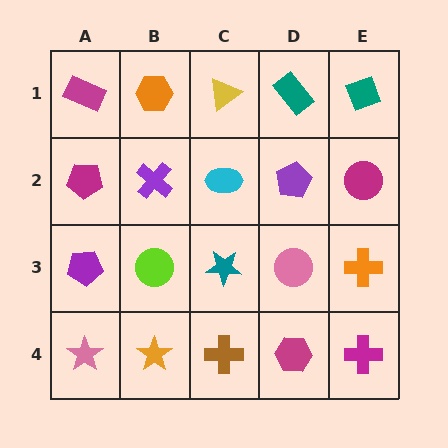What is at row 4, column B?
An orange star.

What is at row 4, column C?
A brown cross.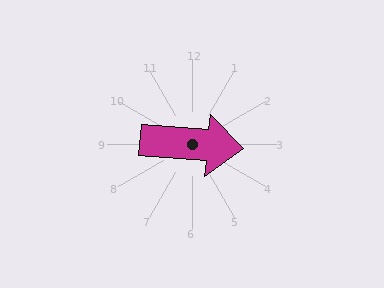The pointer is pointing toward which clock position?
Roughly 3 o'clock.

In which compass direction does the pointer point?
East.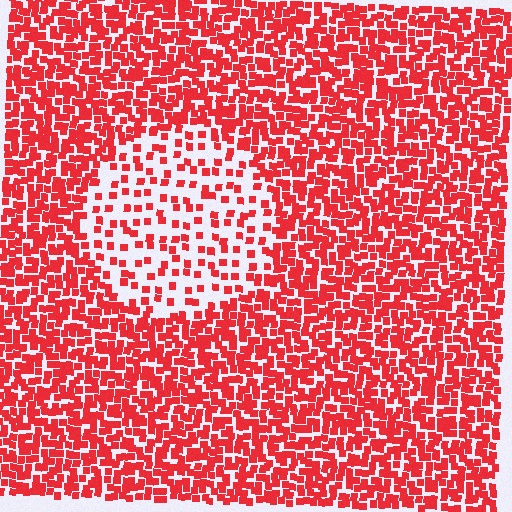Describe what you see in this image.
The image contains small red elements arranged at two different densities. A circle-shaped region is visible where the elements are less densely packed than the surrounding area.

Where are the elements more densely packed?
The elements are more densely packed outside the circle boundary.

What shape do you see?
I see a circle.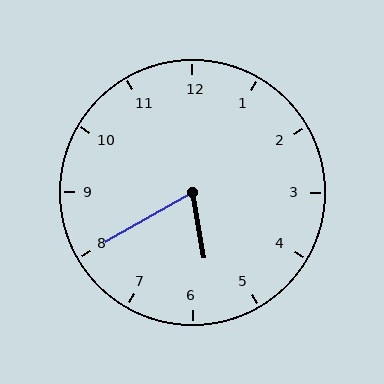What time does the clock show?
5:40.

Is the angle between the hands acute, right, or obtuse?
It is acute.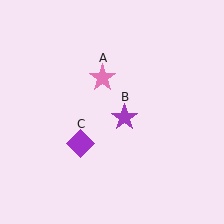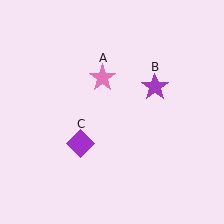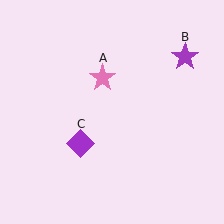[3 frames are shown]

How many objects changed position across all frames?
1 object changed position: purple star (object B).